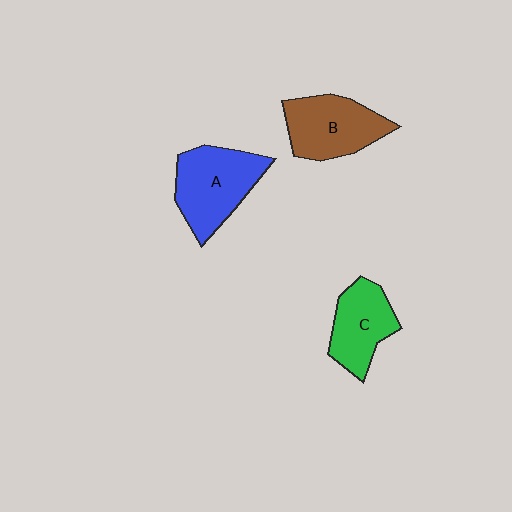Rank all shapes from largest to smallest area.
From largest to smallest: A (blue), B (brown), C (green).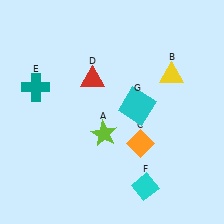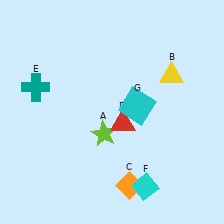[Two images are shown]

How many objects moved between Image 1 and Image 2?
2 objects moved between the two images.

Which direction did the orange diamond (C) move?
The orange diamond (C) moved down.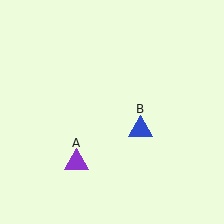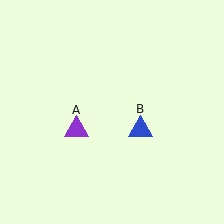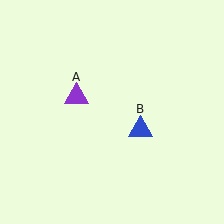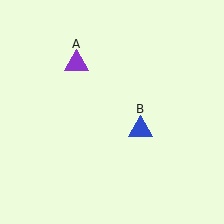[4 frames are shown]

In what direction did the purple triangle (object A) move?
The purple triangle (object A) moved up.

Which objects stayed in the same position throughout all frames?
Blue triangle (object B) remained stationary.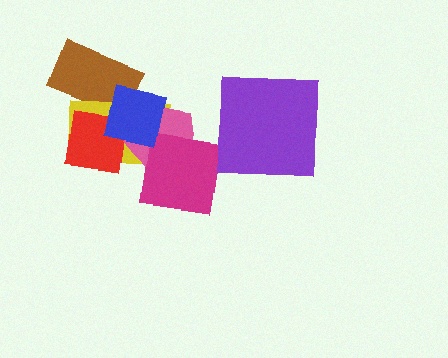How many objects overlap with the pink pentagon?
4 objects overlap with the pink pentagon.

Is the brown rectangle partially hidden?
Yes, it is partially covered by another shape.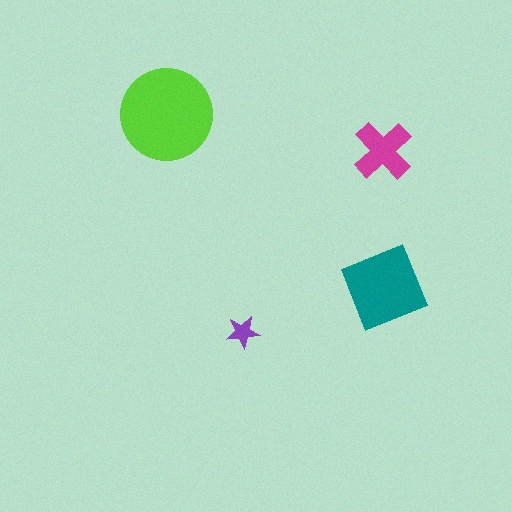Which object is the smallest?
The purple star.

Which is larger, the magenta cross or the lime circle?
The lime circle.